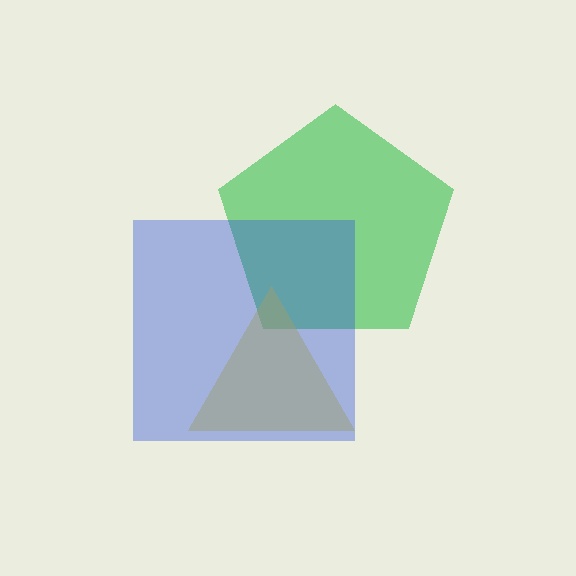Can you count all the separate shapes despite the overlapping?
Yes, there are 3 separate shapes.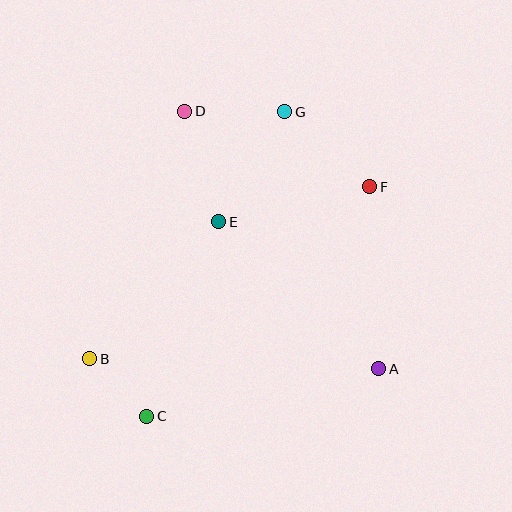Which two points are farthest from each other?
Points C and G are farthest from each other.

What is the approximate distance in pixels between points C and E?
The distance between C and E is approximately 208 pixels.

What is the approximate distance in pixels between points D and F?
The distance between D and F is approximately 200 pixels.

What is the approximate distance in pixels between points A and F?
The distance between A and F is approximately 182 pixels.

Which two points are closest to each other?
Points B and C are closest to each other.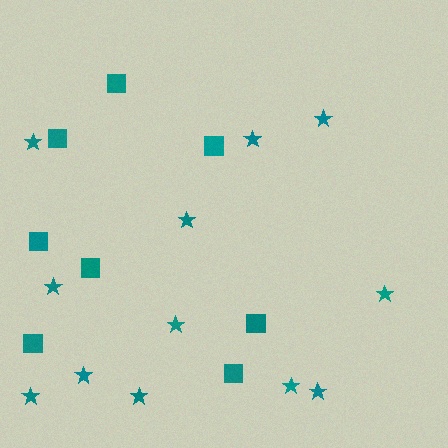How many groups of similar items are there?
There are 2 groups: one group of stars (12) and one group of squares (8).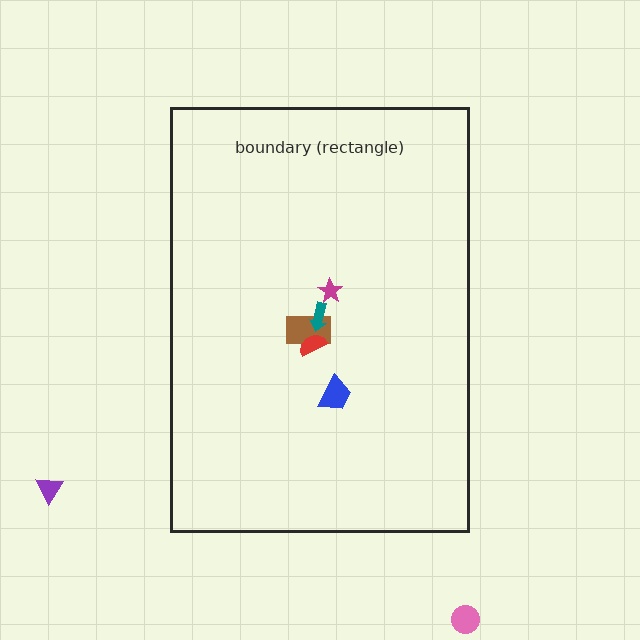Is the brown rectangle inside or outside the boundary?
Inside.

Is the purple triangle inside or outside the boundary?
Outside.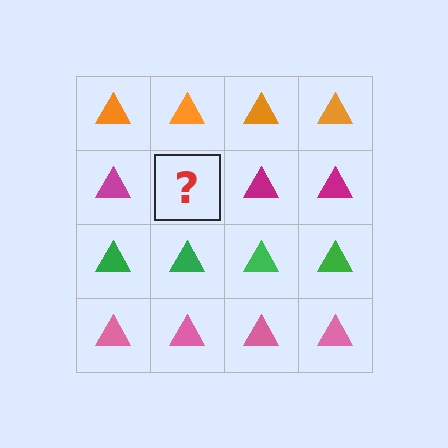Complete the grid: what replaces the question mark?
The question mark should be replaced with a magenta triangle.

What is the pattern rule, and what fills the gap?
The rule is that each row has a consistent color. The gap should be filled with a magenta triangle.